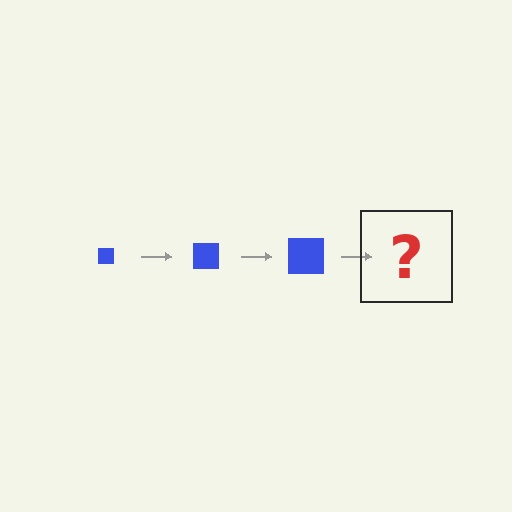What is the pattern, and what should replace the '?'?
The pattern is that the square gets progressively larger each step. The '?' should be a blue square, larger than the previous one.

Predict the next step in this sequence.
The next step is a blue square, larger than the previous one.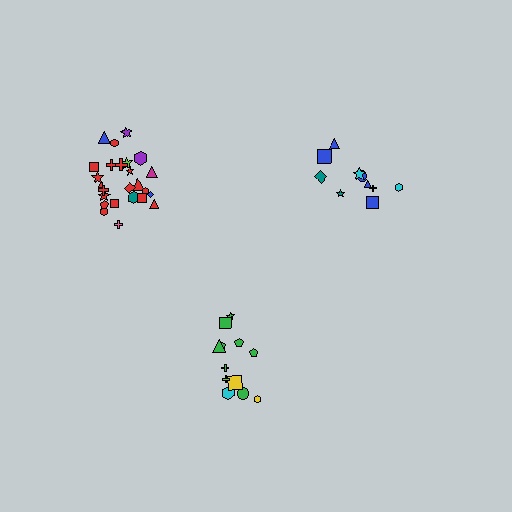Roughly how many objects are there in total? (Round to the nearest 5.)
Roughly 45 objects in total.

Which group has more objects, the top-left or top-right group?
The top-left group.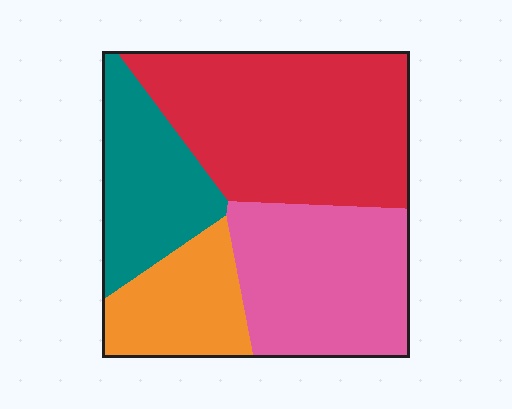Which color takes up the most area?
Red, at roughly 40%.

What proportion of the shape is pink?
Pink takes up between a quarter and a half of the shape.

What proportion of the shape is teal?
Teal covers roughly 20% of the shape.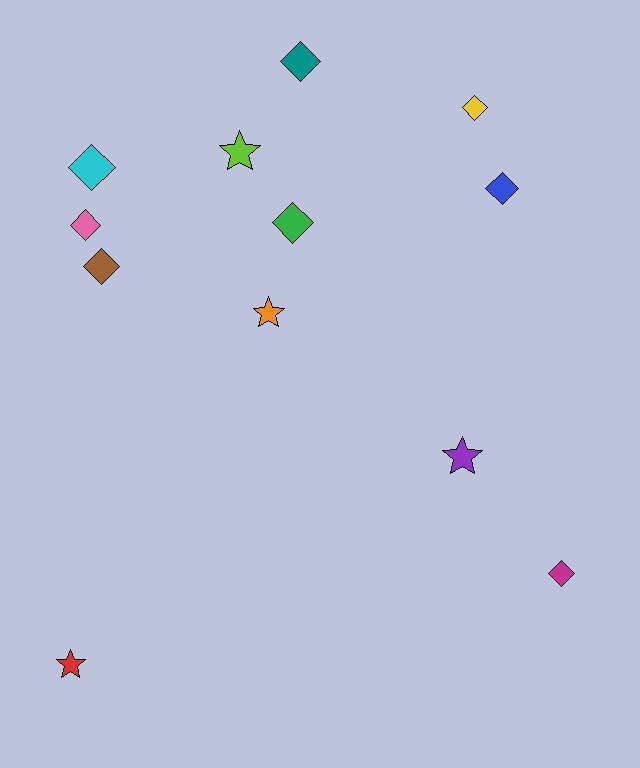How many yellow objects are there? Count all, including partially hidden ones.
There is 1 yellow object.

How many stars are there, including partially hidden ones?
There are 4 stars.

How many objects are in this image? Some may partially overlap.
There are 12 objects.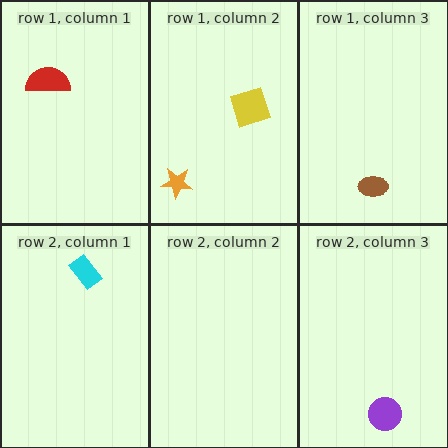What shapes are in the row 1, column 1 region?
The red semicircle.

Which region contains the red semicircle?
The row 1, column 1 region.